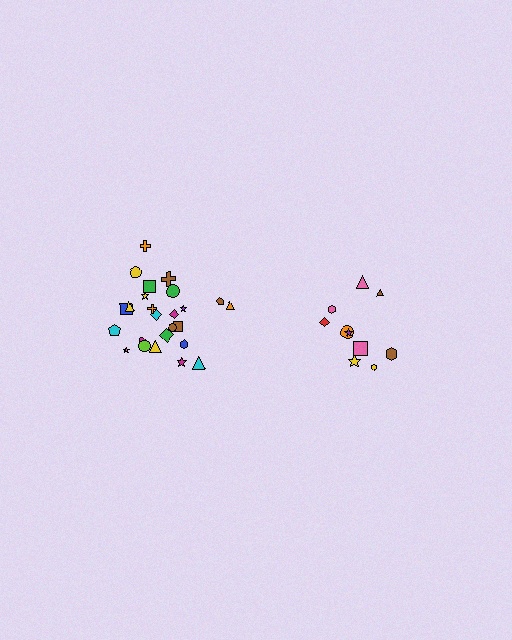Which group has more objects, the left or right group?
The left group.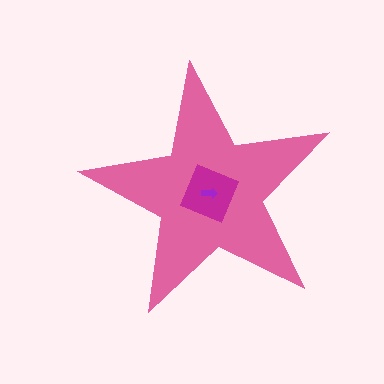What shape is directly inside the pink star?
The magenta diamond.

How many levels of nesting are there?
3.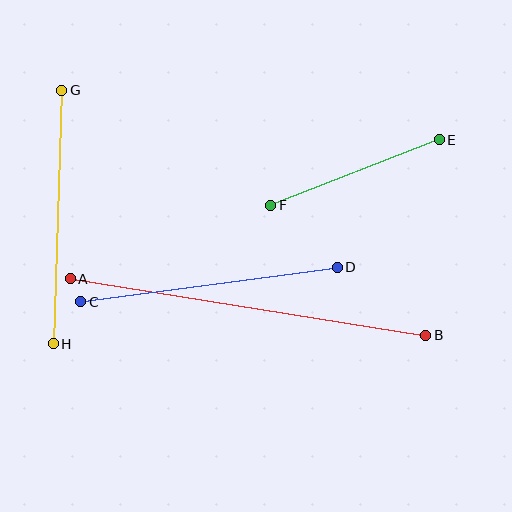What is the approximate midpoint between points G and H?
The midpoint is at approximately (58, 217) pixels.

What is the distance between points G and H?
The distance is approximately 253 pixels.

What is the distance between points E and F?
The distance is approximately 181 pixels.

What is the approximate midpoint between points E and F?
The midpoint is at approximately (355, 173) pixels.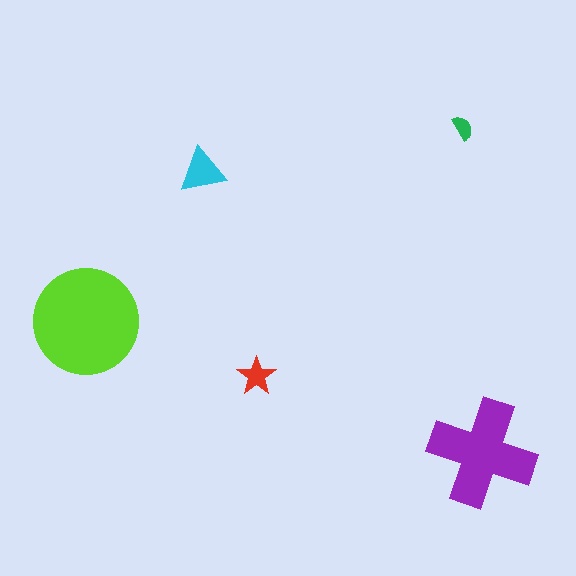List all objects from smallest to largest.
The green semicircle, the red star, the cyan triangle, the purple cross, the lime circle.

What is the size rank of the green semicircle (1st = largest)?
5th.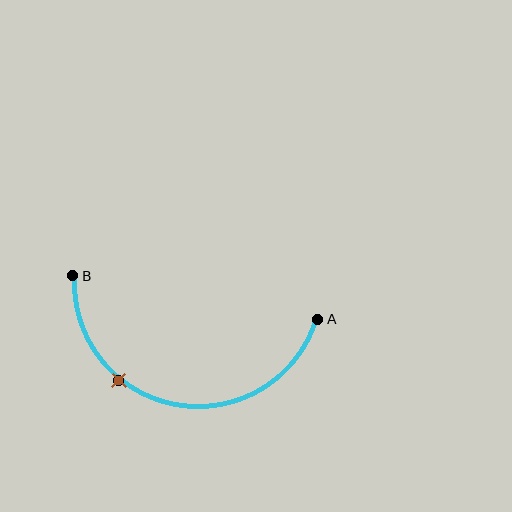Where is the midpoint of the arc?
The arc midpoint is the point on the curve farthest from the straight line joining A and B. It sits below that line.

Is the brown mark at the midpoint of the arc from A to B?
No. The brown mark lies on the arc but is closer to endpoint B. The arc midpoint would be at the point on the curve equidistant along the arc from both A and B.